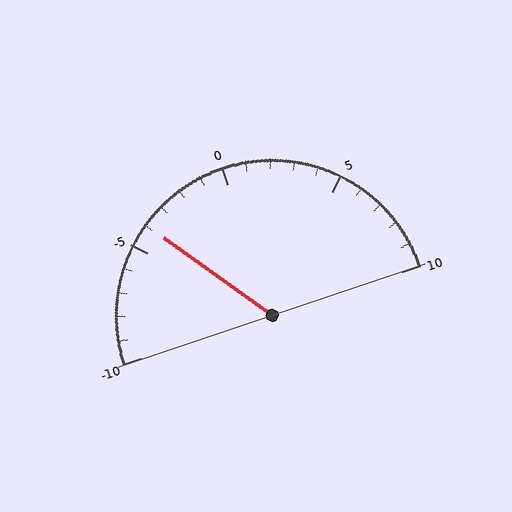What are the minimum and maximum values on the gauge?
The gauge ranges from -10 to 10.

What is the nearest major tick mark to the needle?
The nearest major tick mark is -5.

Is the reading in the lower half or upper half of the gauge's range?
The reading is in the lower half of the range (-10 to 10).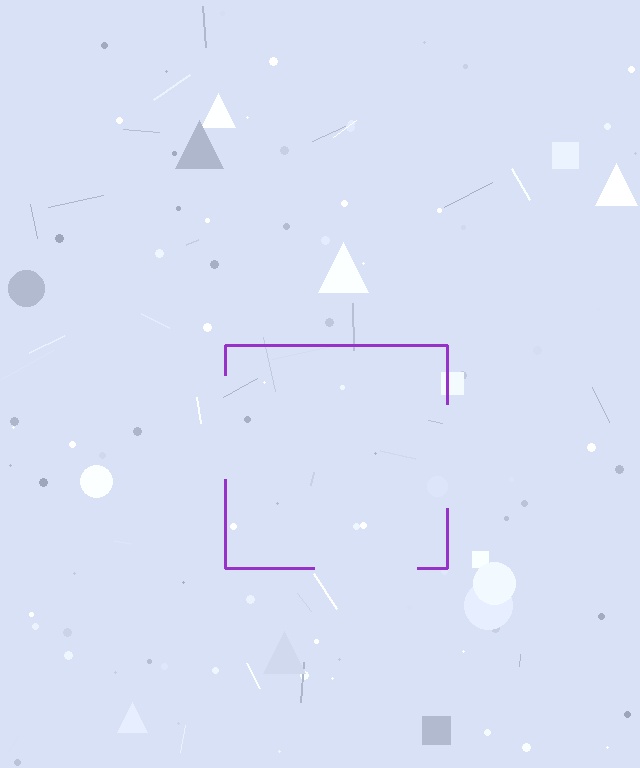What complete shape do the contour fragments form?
The contour fragments form a square.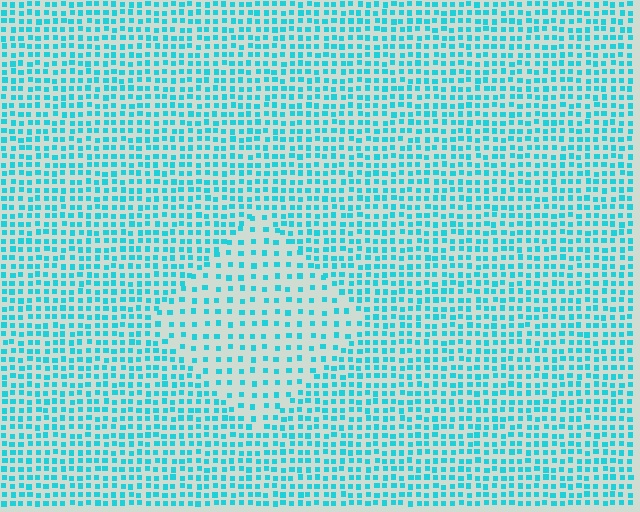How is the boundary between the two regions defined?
The boundary is defined by a change in element density (approximately 1.9x ratio). All elements are the same color, size, and shape.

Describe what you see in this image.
The image contains small cyan elements arranged at two different densities. A diamond-shaped region is visible where the elements are less densely packed than the surrounding area.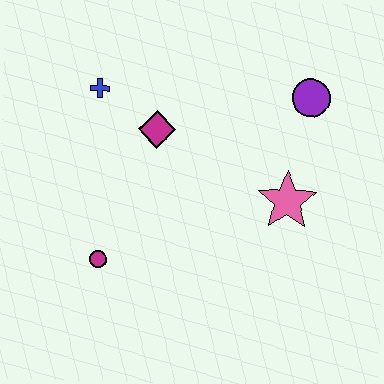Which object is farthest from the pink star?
The blue cross is farthest from the pink star.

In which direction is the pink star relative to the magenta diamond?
The pink star is to the right of the magenta diamond.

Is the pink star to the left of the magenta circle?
No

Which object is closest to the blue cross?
The magenta diamond is closest to the blue cross.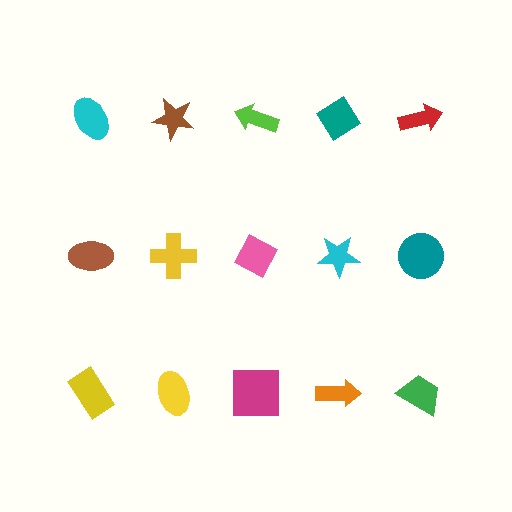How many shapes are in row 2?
5 shapes.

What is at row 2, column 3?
A pink diamond.